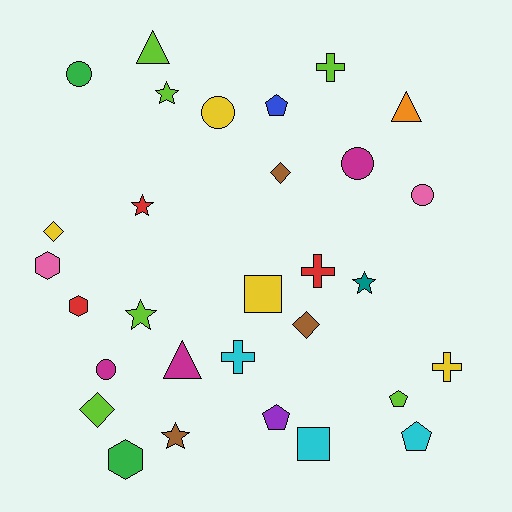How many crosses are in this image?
There are 4 crosses.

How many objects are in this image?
There are 30 objects.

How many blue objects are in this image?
There is 1 blue object.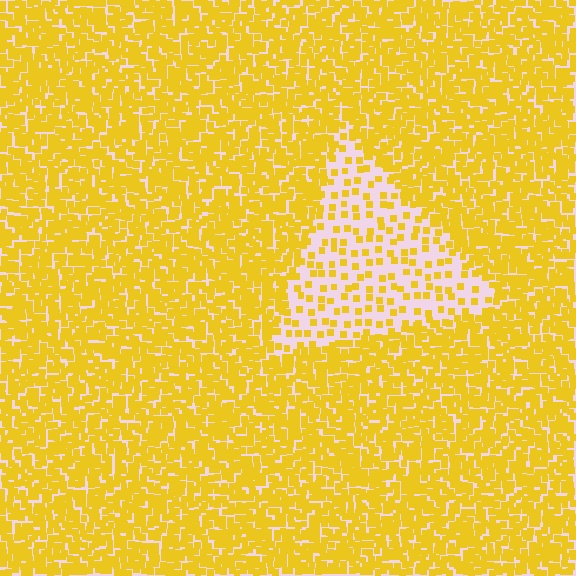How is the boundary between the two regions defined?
The boundary is defined by a change in element density (approximately 3.1x ratio). All elements are the same color, size, and shape.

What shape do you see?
I see a triangle.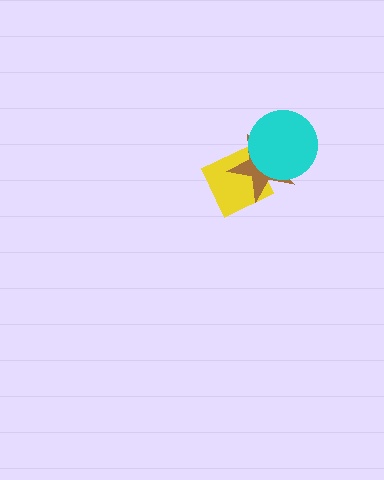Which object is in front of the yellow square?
The brown star is in front of the yellow square.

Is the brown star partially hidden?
Yes, it is partially covered by another shape.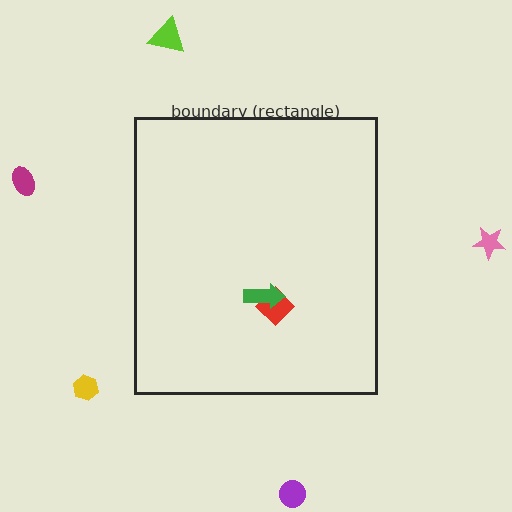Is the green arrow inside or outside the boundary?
Inside.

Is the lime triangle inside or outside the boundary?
Outside.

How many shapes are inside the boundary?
2 inside, 5 outside.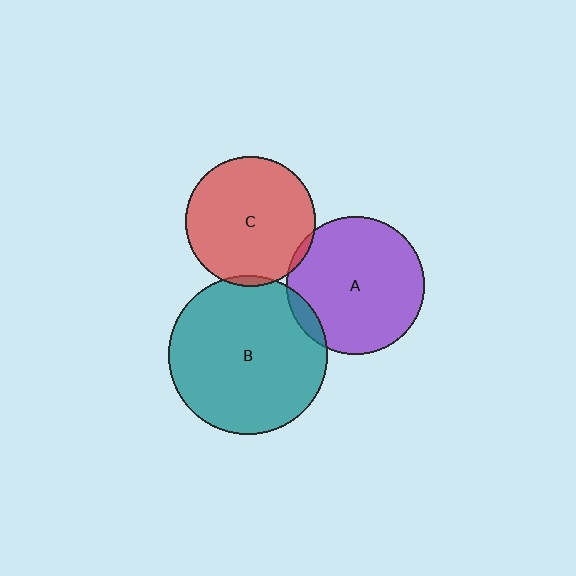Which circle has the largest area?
Circle B (teal).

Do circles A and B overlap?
Yes.